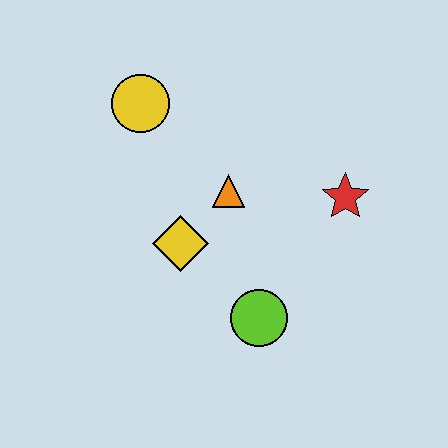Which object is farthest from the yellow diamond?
The red star is farthest from the yellow diamond.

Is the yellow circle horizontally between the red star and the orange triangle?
No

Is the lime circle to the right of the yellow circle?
Yes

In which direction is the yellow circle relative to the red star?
The yellow circle is to the left of the red star.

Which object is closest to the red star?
The orange triangle is closest to the red star.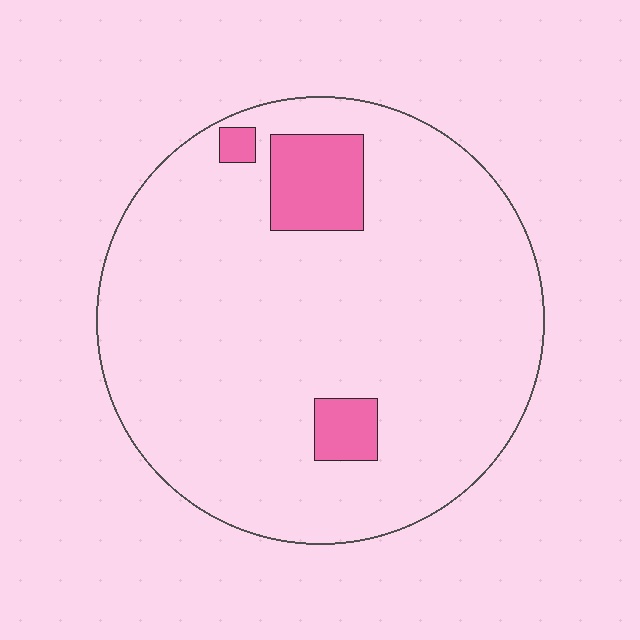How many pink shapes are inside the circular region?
3.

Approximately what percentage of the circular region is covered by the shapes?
Approximately 10%.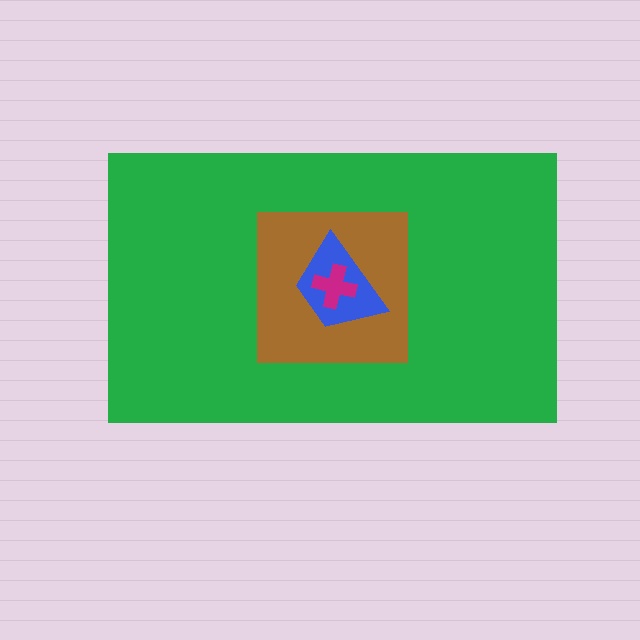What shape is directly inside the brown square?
The blue trapezoid.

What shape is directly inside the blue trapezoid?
The magenta cross.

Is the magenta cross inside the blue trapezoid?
Yes.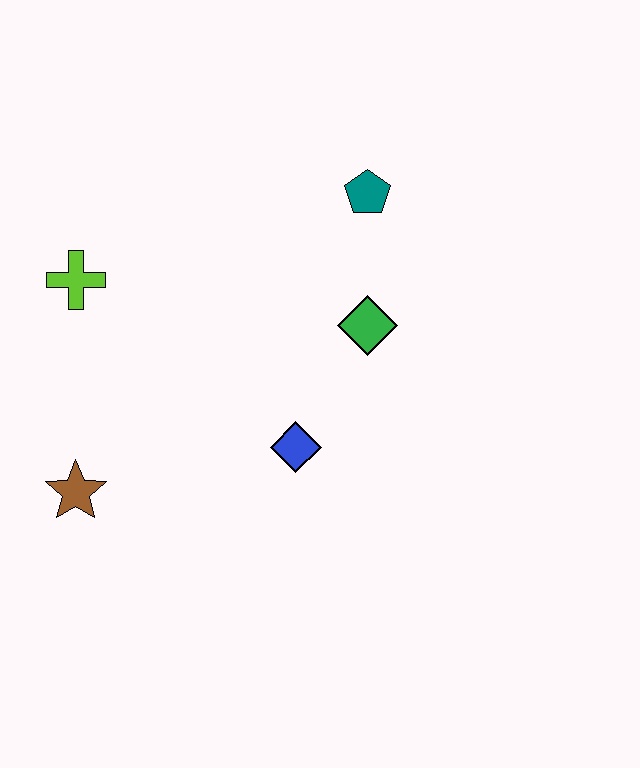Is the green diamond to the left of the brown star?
No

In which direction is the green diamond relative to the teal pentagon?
The green diamond is below the teal pentagon.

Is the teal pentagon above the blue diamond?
Yes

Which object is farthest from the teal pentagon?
The brown star is farthest from the teal pentagon.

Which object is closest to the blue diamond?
The green diamond is closest to the blue diamond.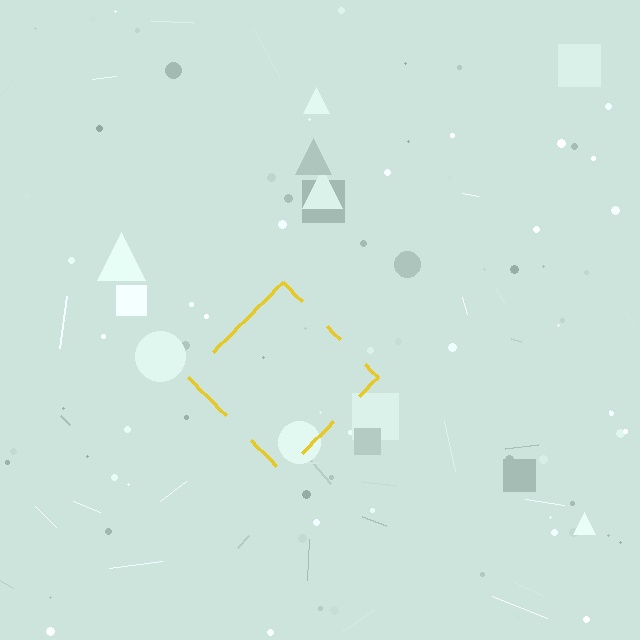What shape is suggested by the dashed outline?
The dashed outline suggests a diamond.